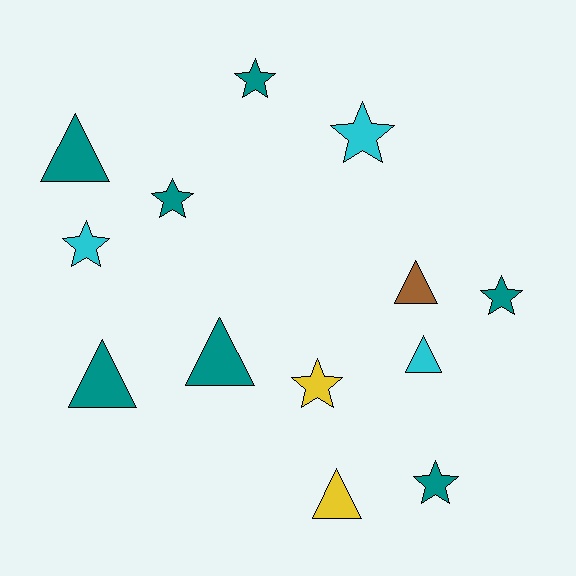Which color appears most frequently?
Teal, with 7 objects.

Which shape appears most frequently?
Star, with 7 objects.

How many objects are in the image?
There are 13 objects.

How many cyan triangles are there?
There is 1 cyan triangle.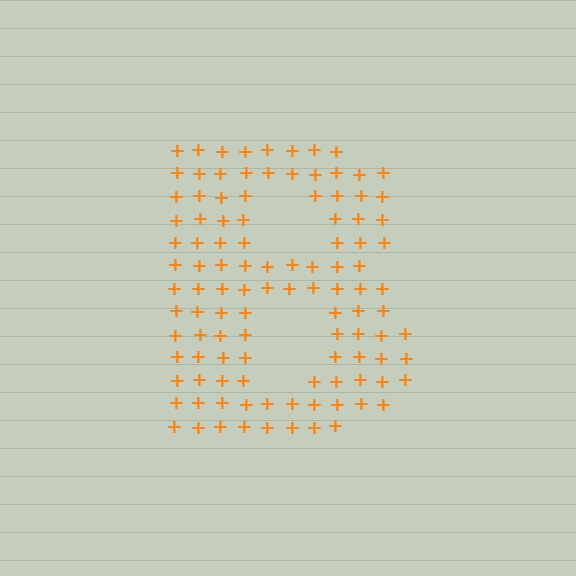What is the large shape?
The large shape is the letter B.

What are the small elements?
The small elements are plus signs.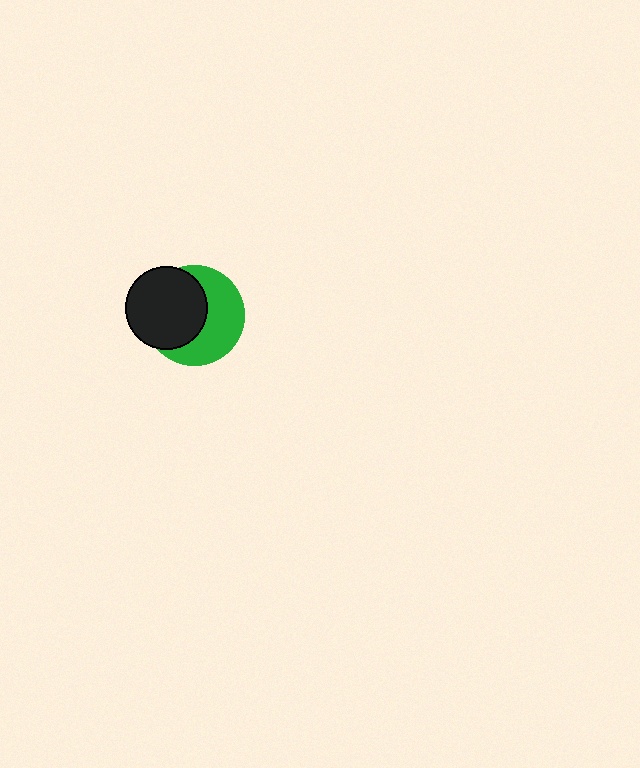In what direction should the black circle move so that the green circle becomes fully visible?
The black circle should move left. That is the shortest direction to clear the overlap and leave the green circle fully visible.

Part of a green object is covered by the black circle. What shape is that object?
It is a circle.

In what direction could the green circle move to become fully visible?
The green circle could move right. That would shift it out from behind the black circle entirely.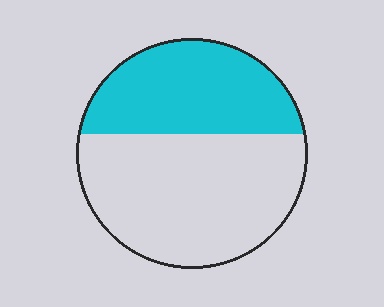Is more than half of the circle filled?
No.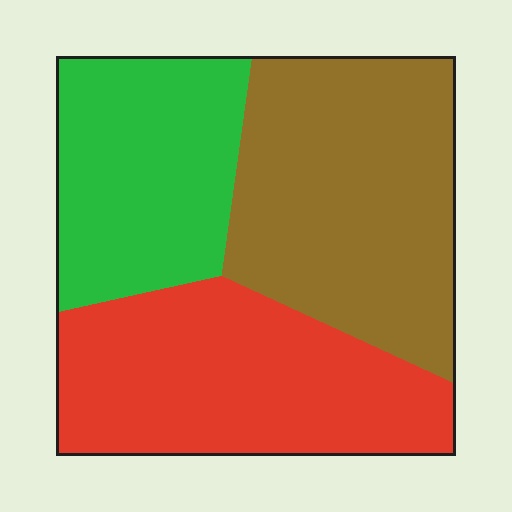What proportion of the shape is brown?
Brown takes up between a quarter and a half of the shape.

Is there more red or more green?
Red.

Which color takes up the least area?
Green, at roughly 25%.